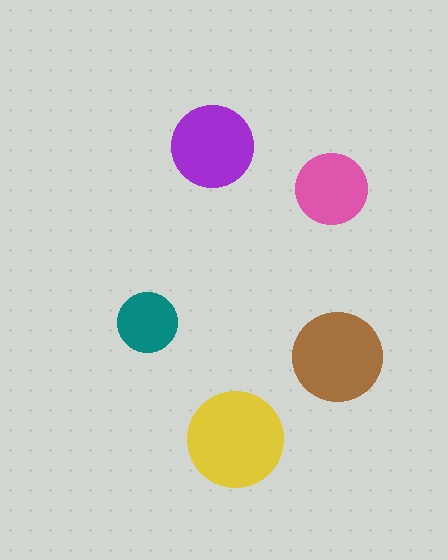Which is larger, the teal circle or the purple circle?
The purple one.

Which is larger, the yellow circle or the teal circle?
The yellow one.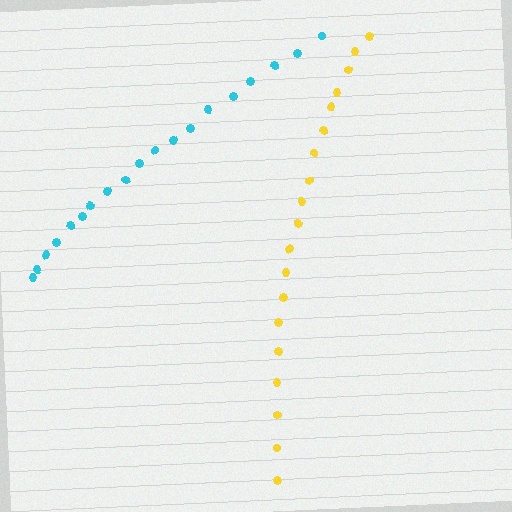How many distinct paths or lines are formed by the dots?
There are 2 distinct paths.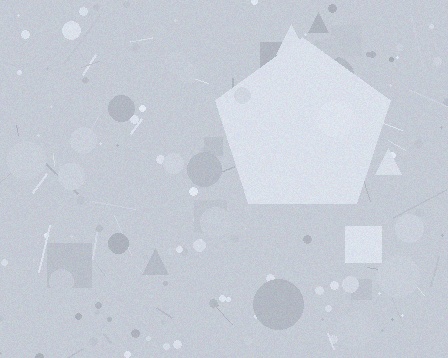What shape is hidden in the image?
A pentagon is hidden in the image.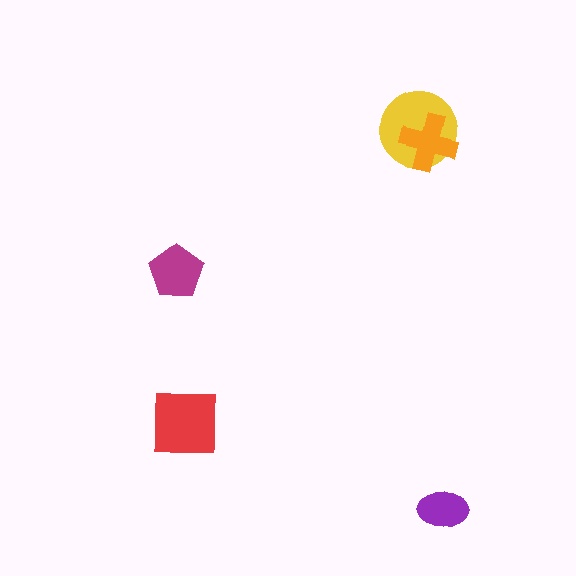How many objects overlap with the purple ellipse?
0 objects overlap with the purple ellipse.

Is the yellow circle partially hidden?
Yes, it is partially covered by another shape.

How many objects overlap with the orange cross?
1 object overlaps with the orange cross.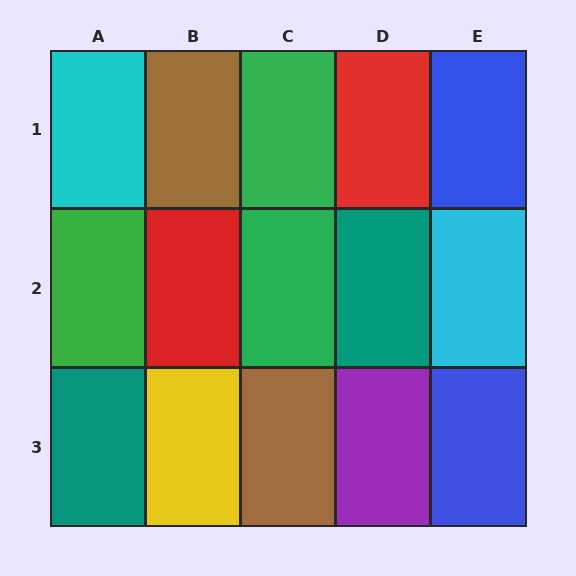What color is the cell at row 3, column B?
Yellow.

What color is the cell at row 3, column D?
Purple.